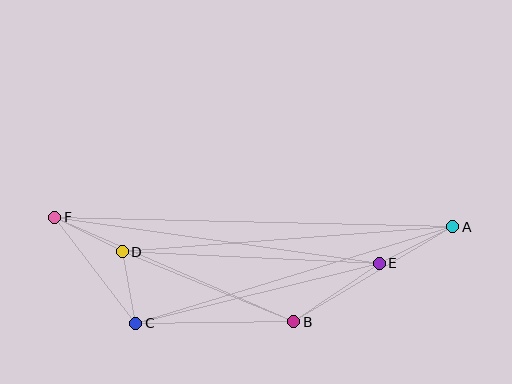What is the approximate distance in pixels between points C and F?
The distance between C and F is approximately 134 pixels.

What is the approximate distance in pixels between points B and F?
The distance between B and F is approximately 261 pixels.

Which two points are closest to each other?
Points C and D are closest to each other.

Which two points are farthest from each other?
Points A and F are farthest from each other.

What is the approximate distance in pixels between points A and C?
The distance between A and C is approximately 331 pixels.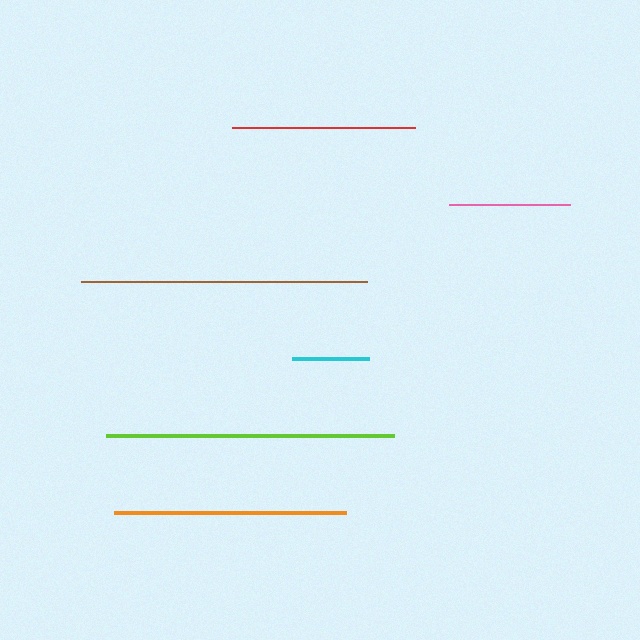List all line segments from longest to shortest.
From longest to shortest: lime, brown, orange, red, pink, cyan.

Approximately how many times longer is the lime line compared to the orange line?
The lime line is approximately 1.2 times the length of the orange line.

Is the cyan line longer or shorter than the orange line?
The orange line is longer than the cyan line.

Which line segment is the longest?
The lime line is the longest at approximately 288 pixels.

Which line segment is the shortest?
The cyan line is the shortest at approximately 77 pixels.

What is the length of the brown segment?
The brown segment is approximately 286 pixels long.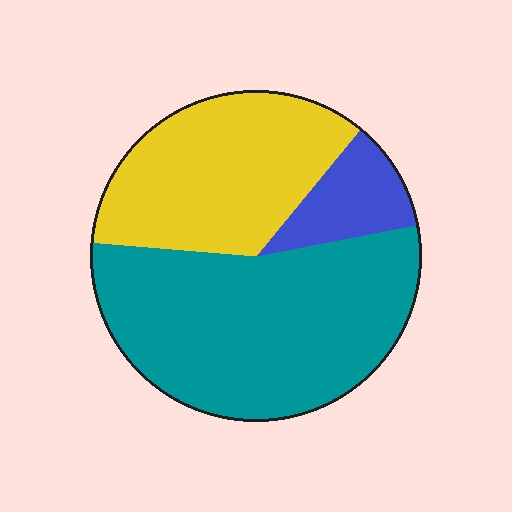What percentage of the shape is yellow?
Yellow covers about 35% of the shape.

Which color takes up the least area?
Blue, at roughly 10%.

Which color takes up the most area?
Teal, at roughly 55%.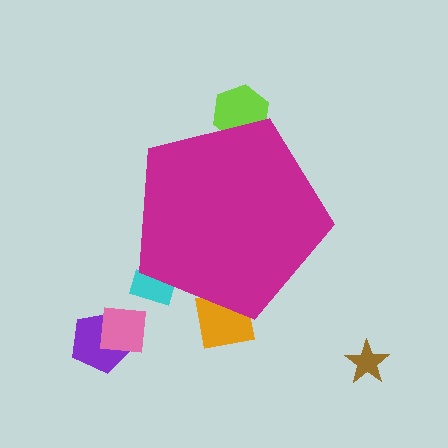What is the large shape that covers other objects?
A magenta pentagon.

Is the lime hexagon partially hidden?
Yes, the lime hexagon is partially hidden behind the magenta pentagon.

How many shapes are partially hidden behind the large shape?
3 shapes are partially hidden.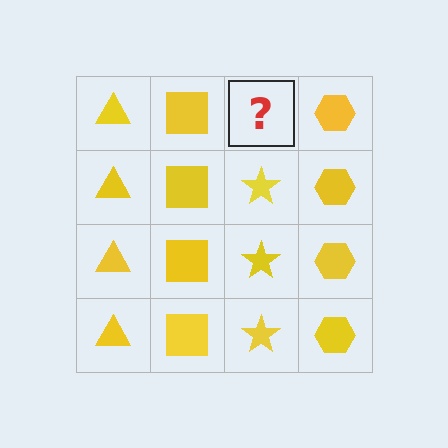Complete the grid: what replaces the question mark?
The question mark should be replaced with a yellow star.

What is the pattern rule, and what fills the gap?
The rule is that each column has a consistent shape. The gap should be filled with a yellow star.